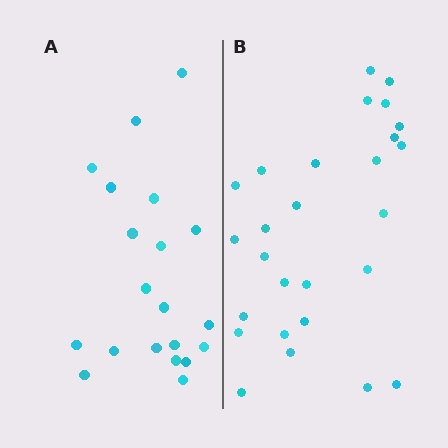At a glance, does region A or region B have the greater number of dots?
Region B (the right region) has more dots.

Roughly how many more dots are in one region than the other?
Region B has roughly 8 or so more dots than region A.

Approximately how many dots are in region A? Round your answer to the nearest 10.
About 20 dots.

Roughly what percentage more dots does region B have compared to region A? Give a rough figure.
About 35% more.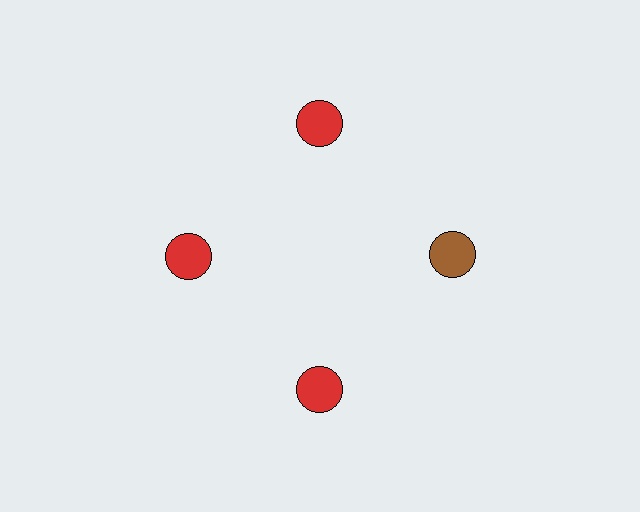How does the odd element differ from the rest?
It has a different color: brown instead of red.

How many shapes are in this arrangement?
There are 4 shapes arranged in a ring pattern.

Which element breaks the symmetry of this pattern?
The brown circle at roughly the 3 o'clock position breaks the symmetry. All other shapes are red circles.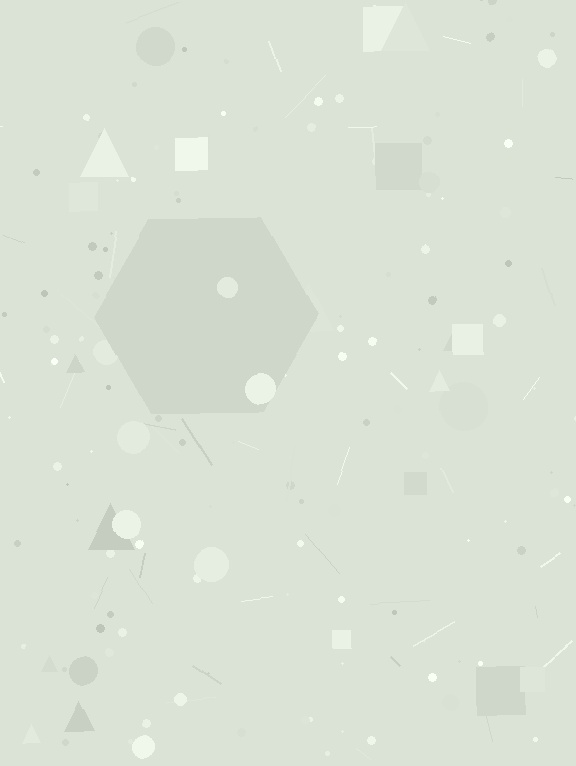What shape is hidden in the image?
A hexagon is hidden in the image.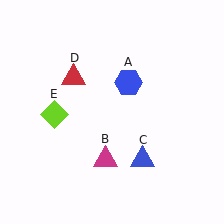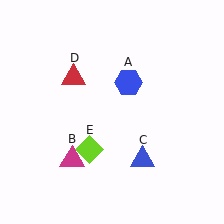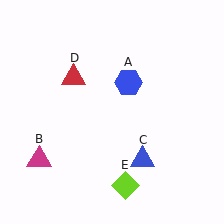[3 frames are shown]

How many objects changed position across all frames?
2 objects changed position: magenta triangle (object B), lime diamond (object E).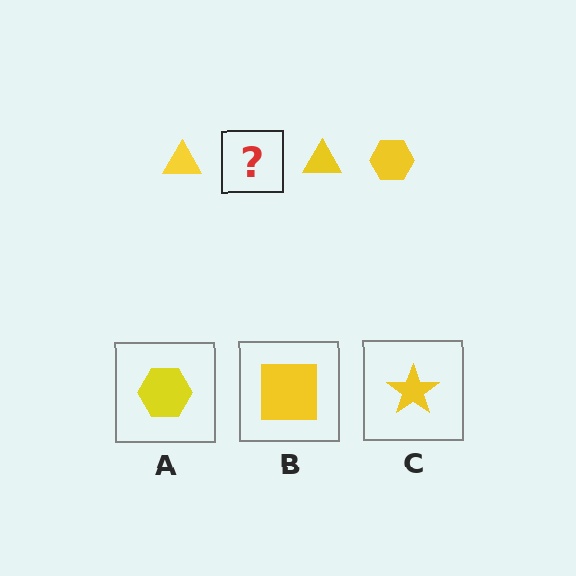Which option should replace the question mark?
Option A.